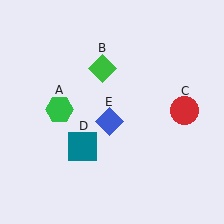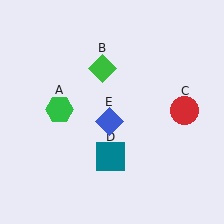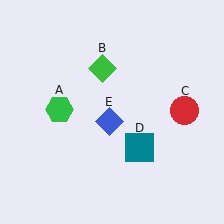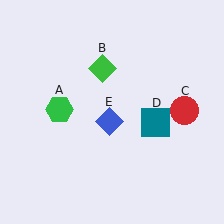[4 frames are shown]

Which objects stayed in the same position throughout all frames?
Green hexagon (object A) and green diamond (object B) and red circle (object C) and blue diamond (object E) remained stationary.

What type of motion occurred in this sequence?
The teal square (object D) rotated counterclockwise around the center of the scene.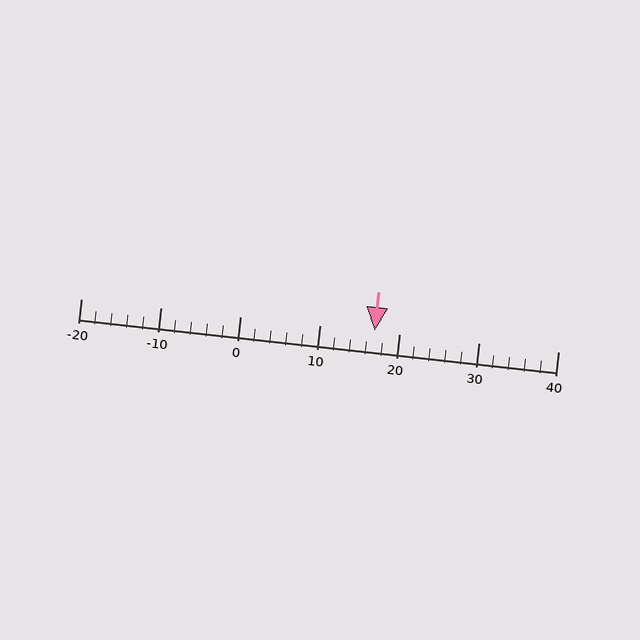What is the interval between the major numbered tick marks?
The major tick marks are spaced 10 units apart.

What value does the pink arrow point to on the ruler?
The pink arrow points to approximately 17.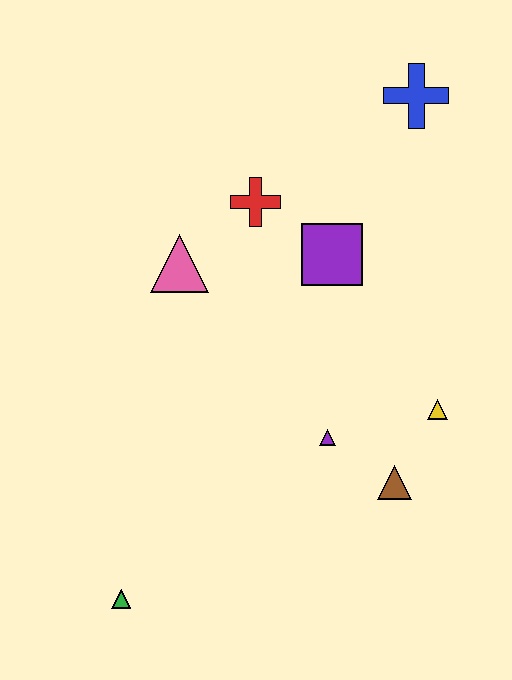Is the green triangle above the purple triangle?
No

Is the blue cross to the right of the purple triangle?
Yes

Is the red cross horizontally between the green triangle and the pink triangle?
No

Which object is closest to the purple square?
The red cross is closest to the purple square.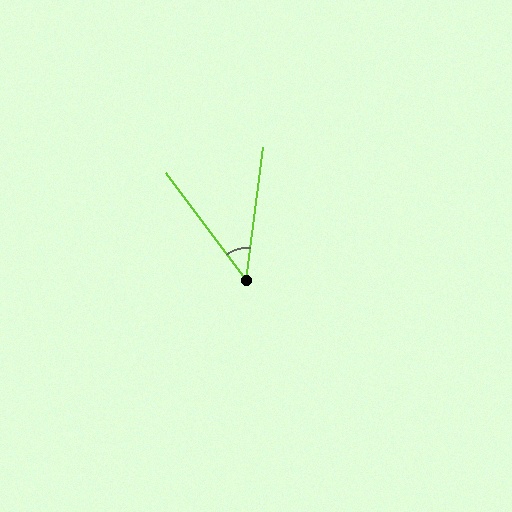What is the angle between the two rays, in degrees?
Approximately 44 degrees.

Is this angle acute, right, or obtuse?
It is acute.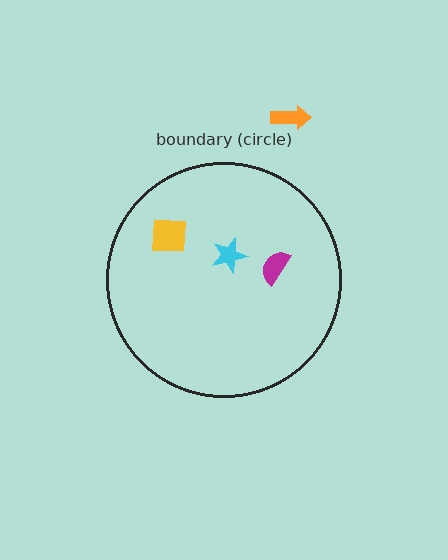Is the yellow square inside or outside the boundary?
Inside.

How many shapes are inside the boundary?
3 inside, 1 outside.